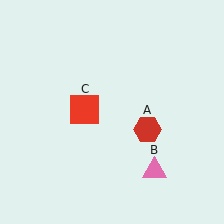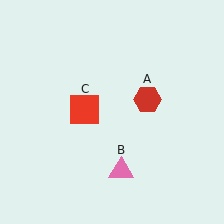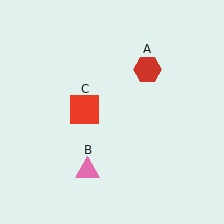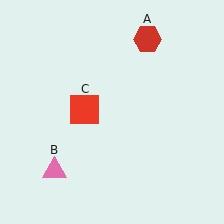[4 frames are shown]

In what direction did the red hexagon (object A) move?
The red hexagon (object A) moved up.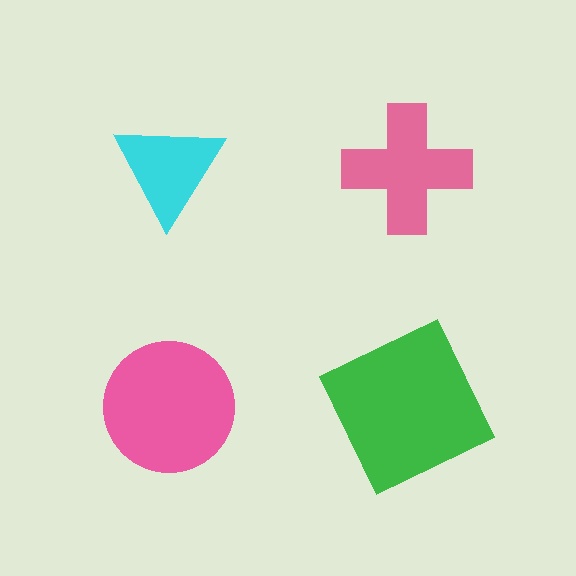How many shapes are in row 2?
2 shapes.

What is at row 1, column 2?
A pink cross.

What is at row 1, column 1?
A cyan triangle.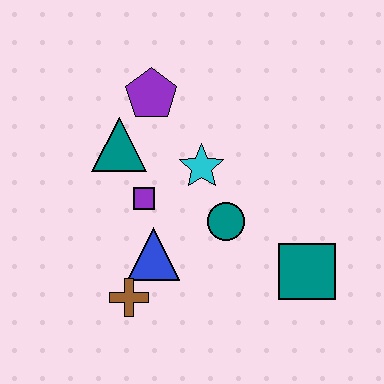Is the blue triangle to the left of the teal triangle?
No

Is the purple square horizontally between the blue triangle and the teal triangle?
Yes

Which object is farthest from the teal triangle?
The teal square is farthest from the teal triangle.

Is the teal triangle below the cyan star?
No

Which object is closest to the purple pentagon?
The teal triangle is closest to the purple pentagon.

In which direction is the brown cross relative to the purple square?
The brown cross is below the purple square.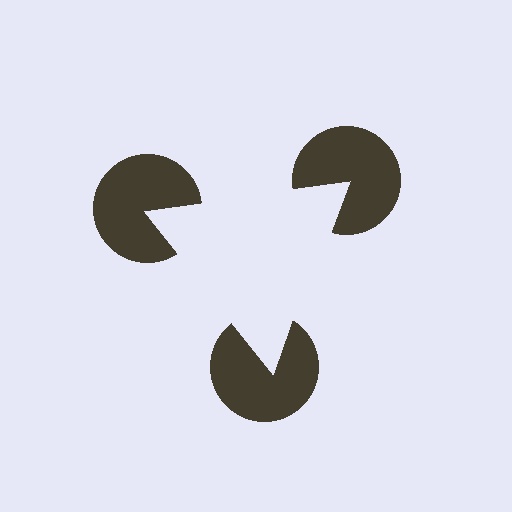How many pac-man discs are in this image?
There are 3 — one at each vertex of the illusory triangle.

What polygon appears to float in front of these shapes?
An illusory triangle — its edges are inferred from the aligned wedge cuts in the pac-man discs, not physically drawn.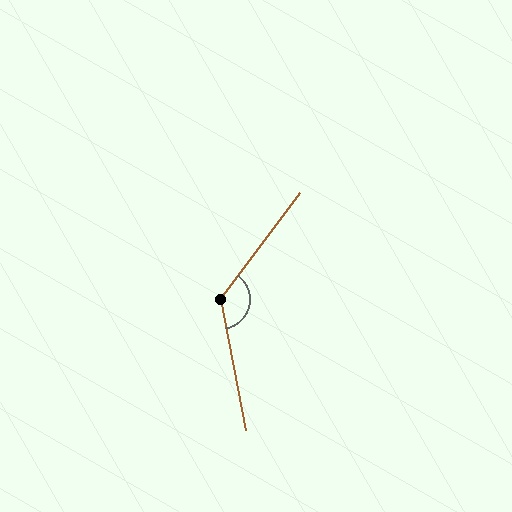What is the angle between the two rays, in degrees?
Approximately 132 degrees.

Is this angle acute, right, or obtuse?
It is obtuse.